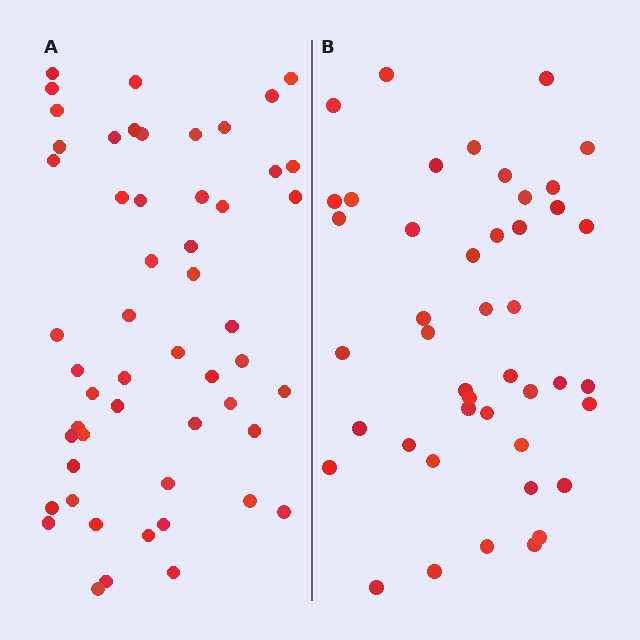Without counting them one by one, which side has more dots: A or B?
Region A (the left region) has more dots.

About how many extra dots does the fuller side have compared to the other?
Region A has roughly 8 or so more dots than region B.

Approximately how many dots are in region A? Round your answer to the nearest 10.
About 50 dots. (The exact count is 53, which rounds to 50.)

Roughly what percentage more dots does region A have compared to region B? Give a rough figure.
About 20% more.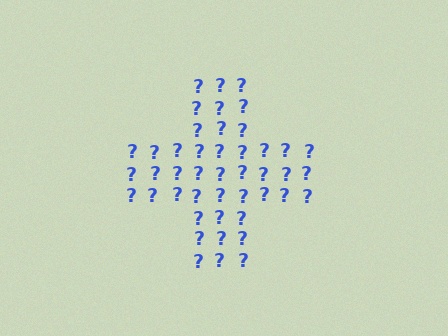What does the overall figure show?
The overall figure shows a cross.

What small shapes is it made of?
It is made of small question marks.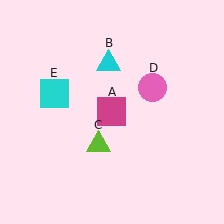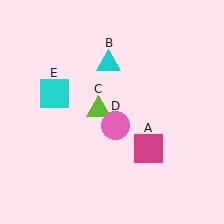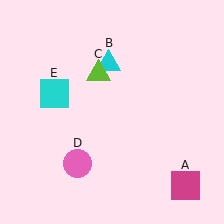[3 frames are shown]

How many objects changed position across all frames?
3 objects changed position: magenta square (object A), lime triangle (object C), pink circle (object D).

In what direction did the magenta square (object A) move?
The magenta square (object A) moved down and to the right.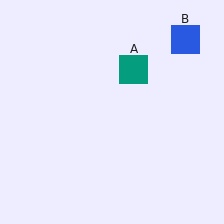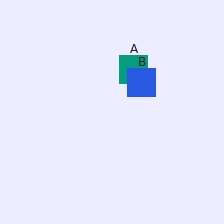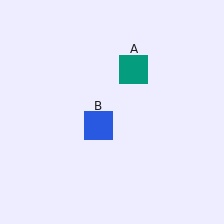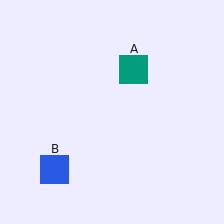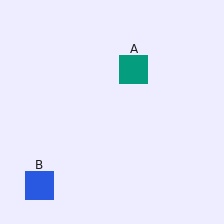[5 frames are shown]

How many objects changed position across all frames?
1 object changed position: blue square (object B).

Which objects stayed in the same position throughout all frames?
Teal square (object A) remained stationary.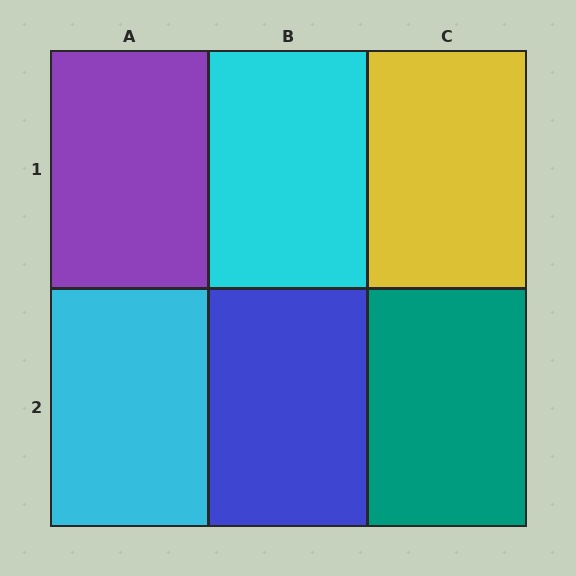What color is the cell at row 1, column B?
Cyan.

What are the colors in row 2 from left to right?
Cyan, blue, teal.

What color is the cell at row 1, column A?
Purple.